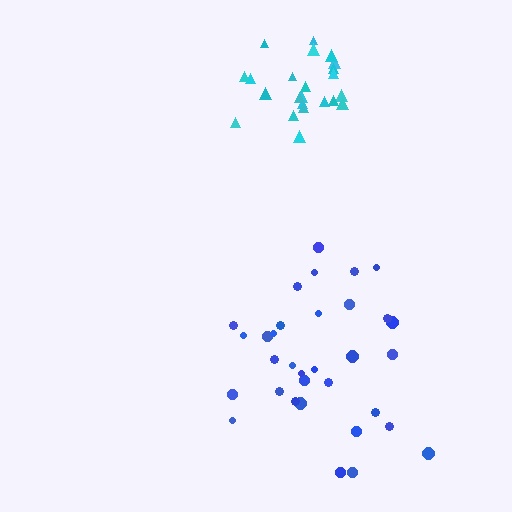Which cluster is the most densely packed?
Cyan.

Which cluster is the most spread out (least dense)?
Blue.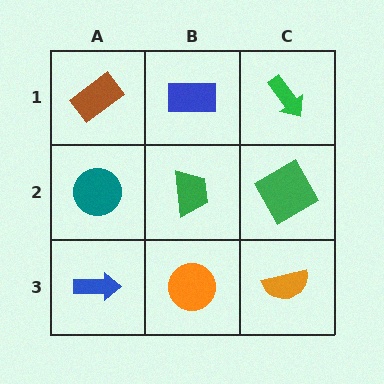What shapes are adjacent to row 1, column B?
A green trapezoid (row 2, column B), a brown rectangle (row 1, column A), a green arrow (row 1, column C).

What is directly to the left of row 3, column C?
An orange circle.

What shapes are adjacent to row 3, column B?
A green trapezoid (row 2, column B), a blue arrow (row 3, column A), an orange semicircle (row 3, column C).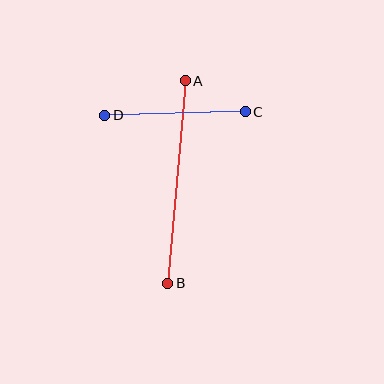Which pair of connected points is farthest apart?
Points A and B are farthest apart.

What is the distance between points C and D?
The distance is approximately 141 pixels.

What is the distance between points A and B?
The distance is approximately 203 pixels.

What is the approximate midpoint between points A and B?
The midpoint is at approximately (177, 182) pixels.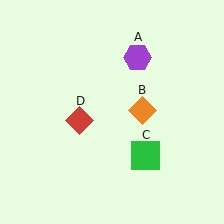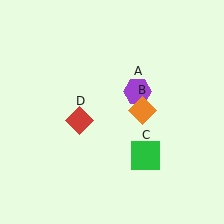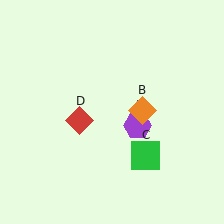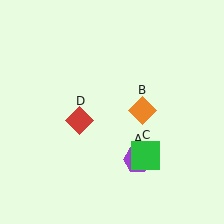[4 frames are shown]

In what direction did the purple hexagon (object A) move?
The purple hexagon (object A) moved down.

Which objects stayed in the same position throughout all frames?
Orange diamond (object B) and green square (object C) and red diamond (object D) remained stationary.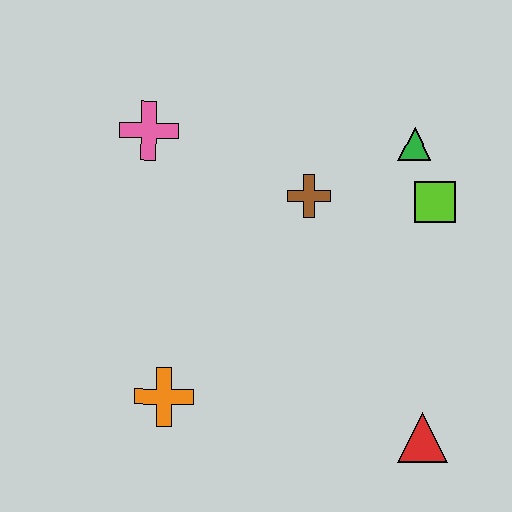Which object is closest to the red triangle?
The lime square is closest to the red triangle.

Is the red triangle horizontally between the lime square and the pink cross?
Yes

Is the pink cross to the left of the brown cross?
Yes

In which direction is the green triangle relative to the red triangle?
The green triangle is above the red triangle.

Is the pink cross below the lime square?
No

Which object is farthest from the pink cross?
The red triangle is farthest from the pink cross.